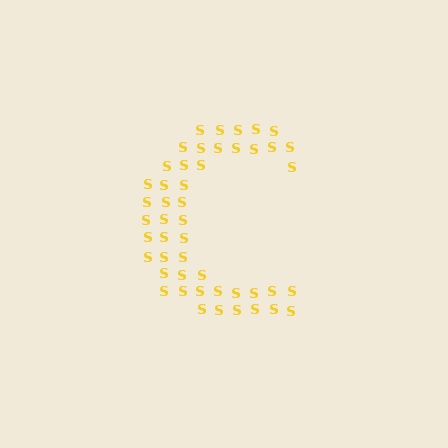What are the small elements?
The small elements are letter S's.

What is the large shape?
The large shape is the letter C.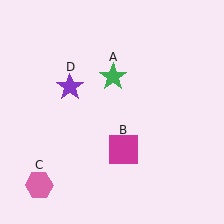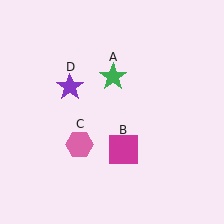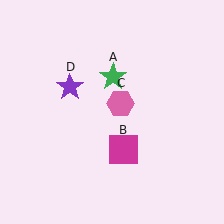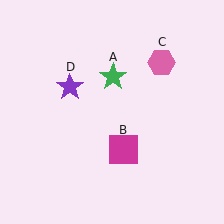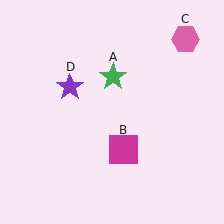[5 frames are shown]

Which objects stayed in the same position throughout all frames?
Green star (object A) and magenta square (object B) and purple star (object D) remained stationary.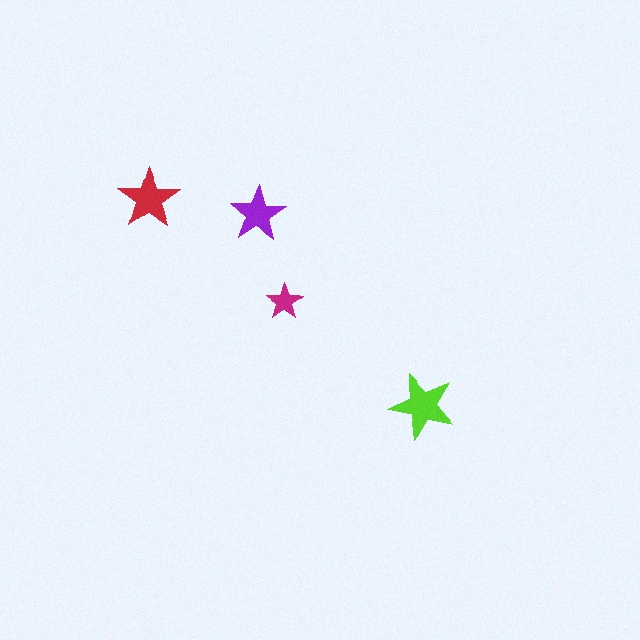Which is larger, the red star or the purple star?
The red one.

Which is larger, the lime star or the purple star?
The lime one.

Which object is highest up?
The red star is topmost.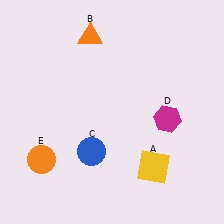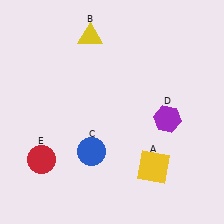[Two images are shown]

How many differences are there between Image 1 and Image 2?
There are 3 differences between the two images.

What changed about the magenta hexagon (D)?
In Image 1, D is magenta. In Image 2, it changed to purple.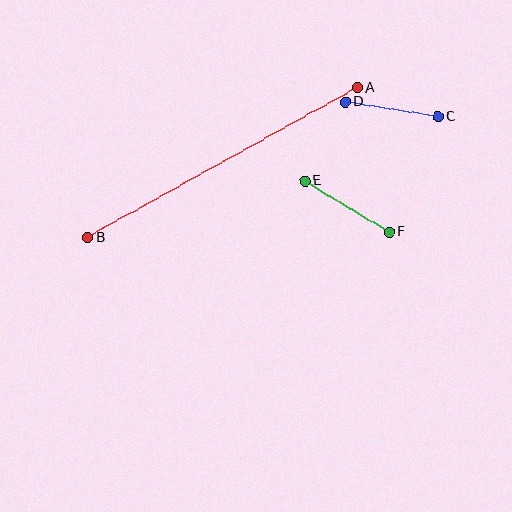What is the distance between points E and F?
The distance is approximately 99 pixels.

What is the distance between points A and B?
The distance is approximately 309 pixels.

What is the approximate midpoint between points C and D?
The midpoint is at approximately (392, 109) pixels.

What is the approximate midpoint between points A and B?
The midpoint is at approximately (223, 163) pixels.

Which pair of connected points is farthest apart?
Points A and B are farthest apart.